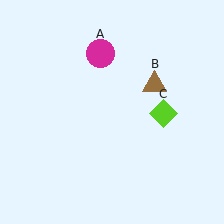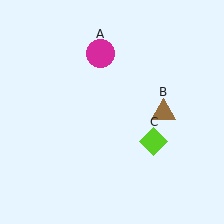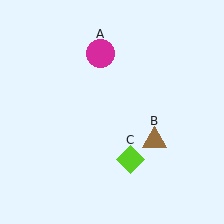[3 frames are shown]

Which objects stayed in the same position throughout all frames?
Magenta circle (object A) remained stationary.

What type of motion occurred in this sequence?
The brown triangle (object B), lime diamond (object C) rotated clockwise around the center of the scene.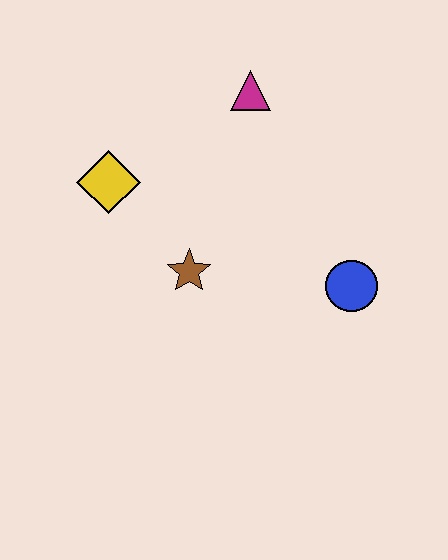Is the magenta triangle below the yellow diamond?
No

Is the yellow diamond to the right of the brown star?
No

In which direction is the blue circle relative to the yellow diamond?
The blue circle is to the right of the yellow diamond.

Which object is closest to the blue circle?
The brown star is closest to the blue circle.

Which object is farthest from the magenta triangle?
The blue circle is farthest from the magenta triangle.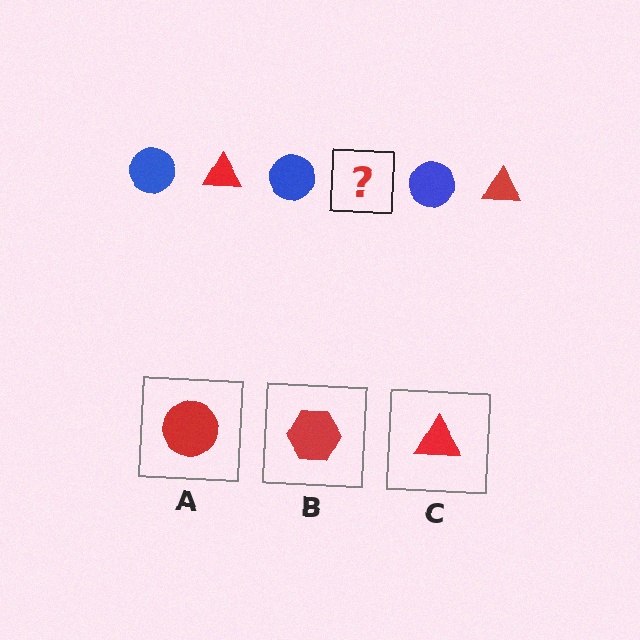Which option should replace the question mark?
Option C.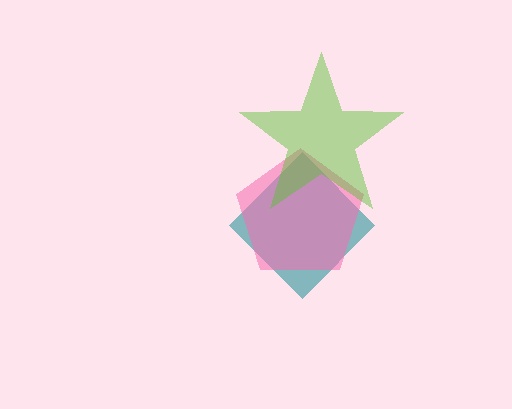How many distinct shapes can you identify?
There are 3 distinct shapes: a teal diamond, a pink pentagon, a lime star.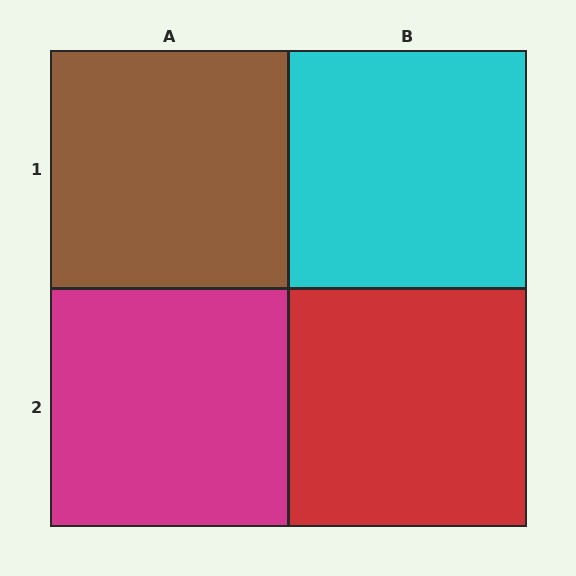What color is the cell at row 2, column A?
Magenta.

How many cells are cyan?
1 cell is cyan.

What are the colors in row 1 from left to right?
Brown, cyan.